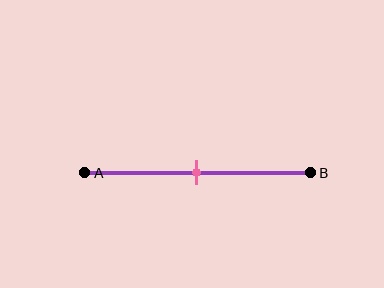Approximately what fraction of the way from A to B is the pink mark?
The pink mark is approximately 50% of the way from A to B.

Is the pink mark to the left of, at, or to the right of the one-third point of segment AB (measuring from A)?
The pink mark is to the right of the one-third point of segment AB.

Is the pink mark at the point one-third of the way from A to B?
No, the mark is at about 50% from A, not at the 33% one-third point.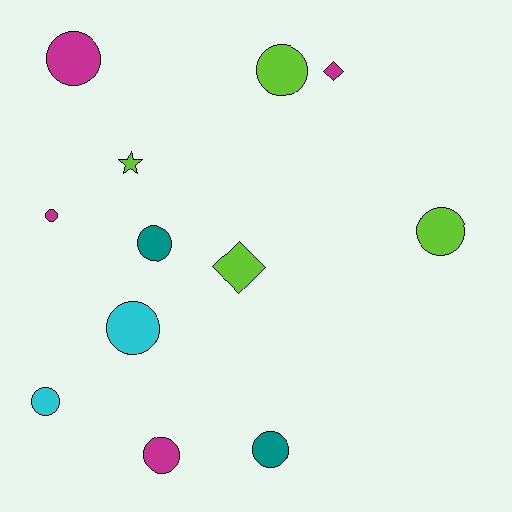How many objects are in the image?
There are 12 objects.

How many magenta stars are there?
There are no magenta stars.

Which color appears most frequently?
Magenta, with 4 objects.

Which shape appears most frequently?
Circle, with 9 objects.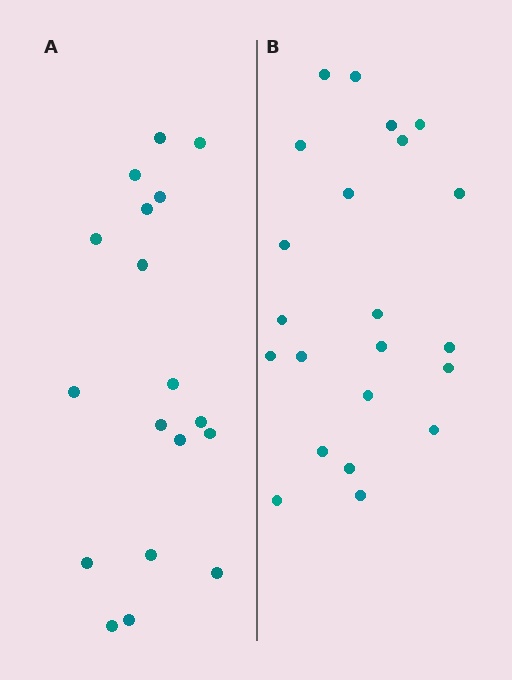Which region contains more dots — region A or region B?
Region B (the right region) has more dots.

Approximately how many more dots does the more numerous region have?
Region B has about 4 more dots than region A.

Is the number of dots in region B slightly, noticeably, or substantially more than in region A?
Region B has only slightly more — the two regions are fairly close. The ratio is roughly 1.2 to 1.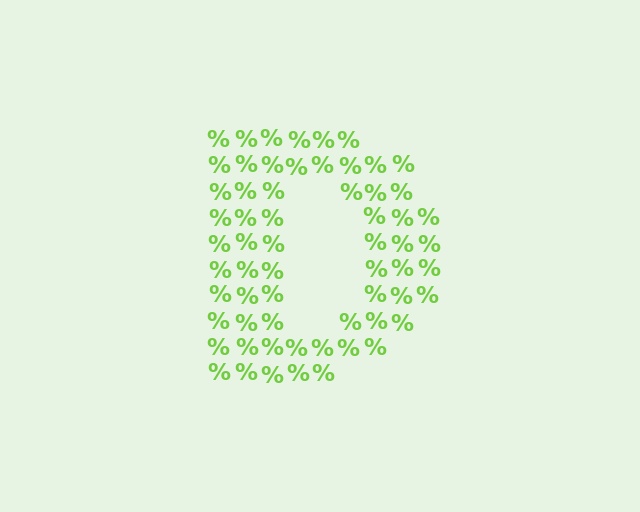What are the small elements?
The small elements are percent signs.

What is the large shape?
The large shape is the letter D.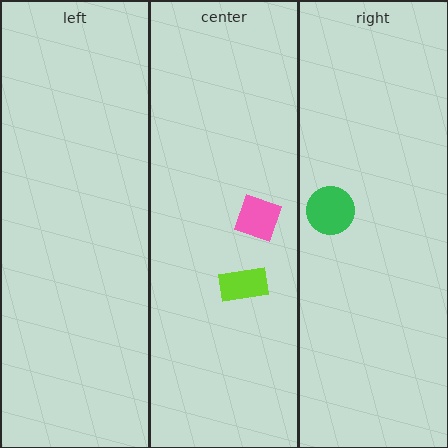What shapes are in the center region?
The pink diamond, the lime rectangle.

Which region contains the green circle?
The right region.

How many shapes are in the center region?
2.